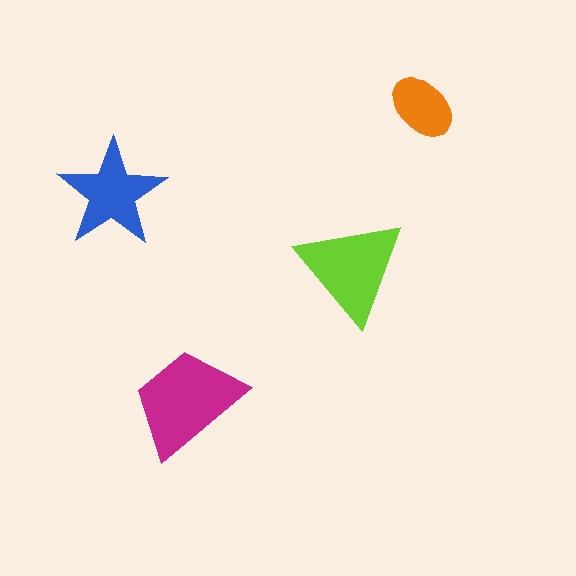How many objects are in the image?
There are 4 objects in the image.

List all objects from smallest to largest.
The orange ellipse, the blue star, the lime triangle, the magenta trapezoid.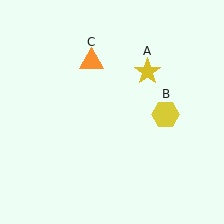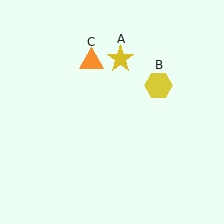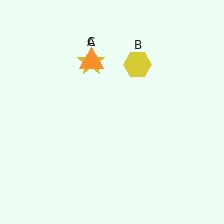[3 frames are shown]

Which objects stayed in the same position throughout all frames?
Orange triangle (object C) remained stationary.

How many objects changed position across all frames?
2 objects changed position: yellow star (object A), yellow hexagon (object B).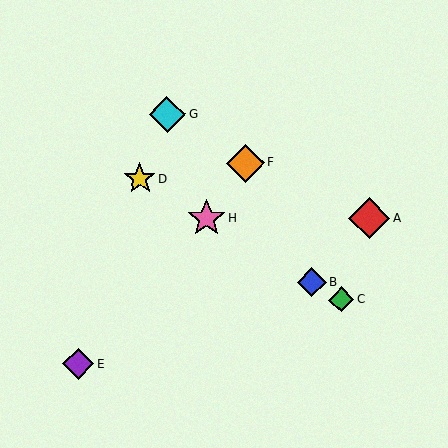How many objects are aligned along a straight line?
4 objects (B, C, D, H) are aligned along a straight line.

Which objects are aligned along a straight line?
Objects B, C, D, H are aligned along a straight line.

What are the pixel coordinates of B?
Object B is at (312, 282).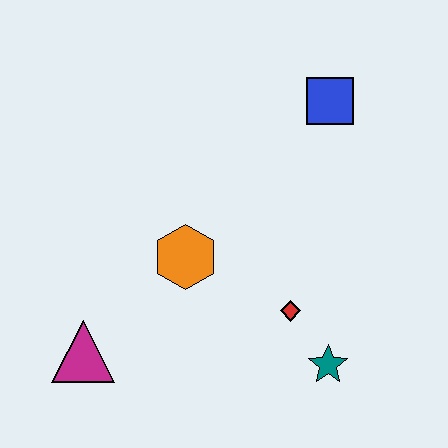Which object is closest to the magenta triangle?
The orange hexagon is closest to the magenta triangle.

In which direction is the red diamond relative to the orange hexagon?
The red diamond is to the right of the orange hexagon.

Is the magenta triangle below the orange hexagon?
Yes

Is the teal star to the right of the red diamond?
Yes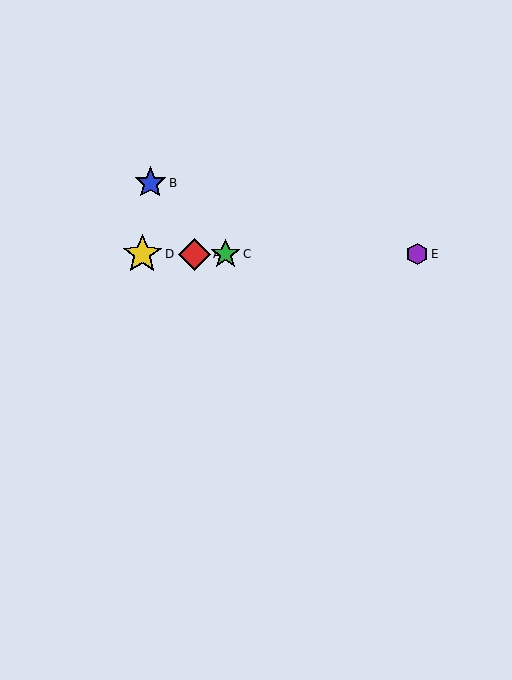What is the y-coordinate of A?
Object A is at y≈254.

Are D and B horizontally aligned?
No, D is at y≈254 and B is at y≈183.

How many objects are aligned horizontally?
4 objects (A, C, D, E) are aligned horizontally.